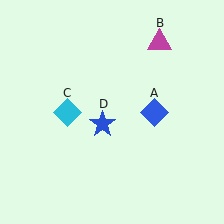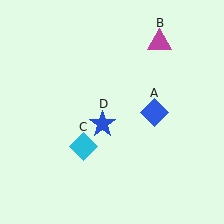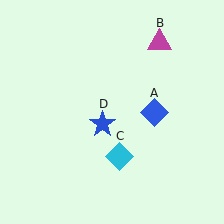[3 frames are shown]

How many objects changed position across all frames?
1 object changed position: cyan diamond (object C).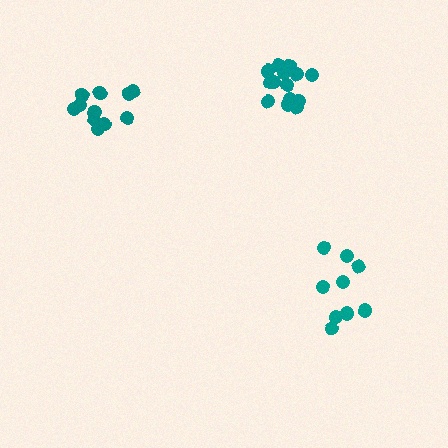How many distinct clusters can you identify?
There are 3 distinct clusters.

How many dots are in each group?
Group 1: 11 dots, Group 2: 9 dots, Group 3: 14 dots (34 total).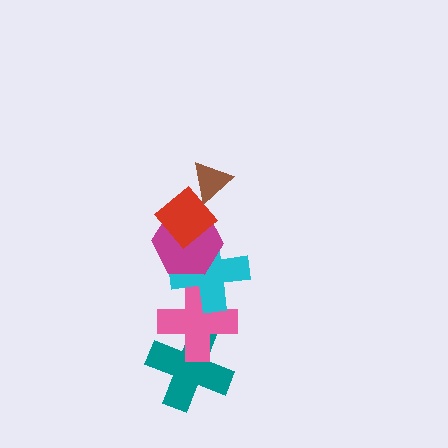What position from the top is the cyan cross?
The cyan cross is 4th from the top.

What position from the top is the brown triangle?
The brown triangle is 1st from the top.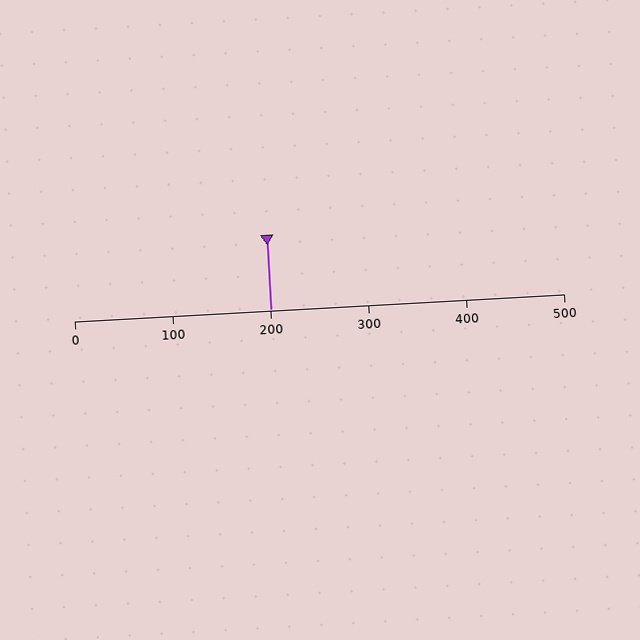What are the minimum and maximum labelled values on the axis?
The axis runs from 0 to 500.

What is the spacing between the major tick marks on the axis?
The major ticks are spaced 100 apart.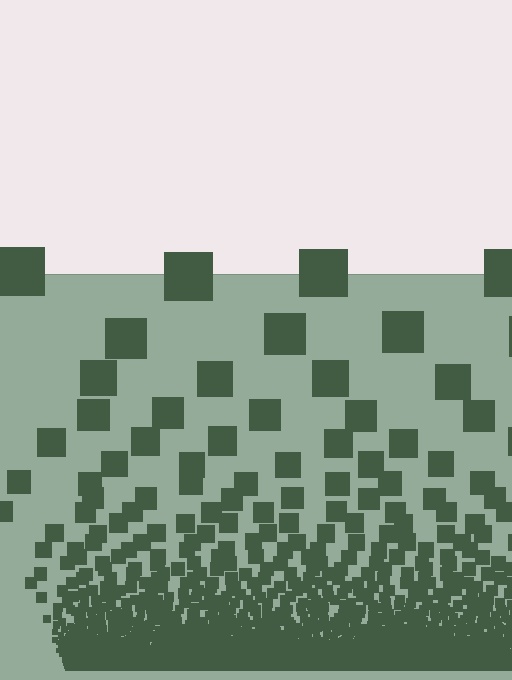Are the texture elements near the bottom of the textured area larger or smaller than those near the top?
Smaller. The gradient is inverted — elements near the bottom are smaller and denser.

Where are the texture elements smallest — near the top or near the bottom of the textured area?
Near the bottom.